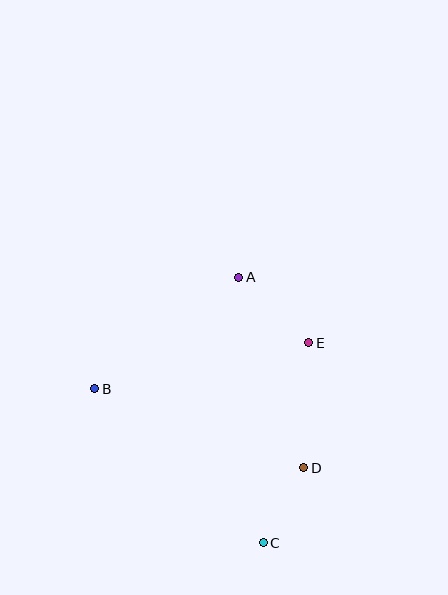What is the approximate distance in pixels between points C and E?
The distance between C and E is approximately 205 pixels.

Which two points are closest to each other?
Points C and D are closest to each other.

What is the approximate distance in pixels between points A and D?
The distance between A and D is approximately 201 pixels.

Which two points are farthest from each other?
Points A and C are farthest from each other.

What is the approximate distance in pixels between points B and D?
The distance between B and D is approximately 223 pixels.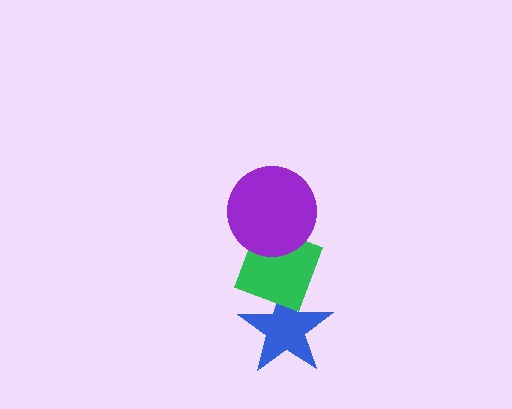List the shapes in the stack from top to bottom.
From top to bottom: the purple circle, the green diamond, the blue star.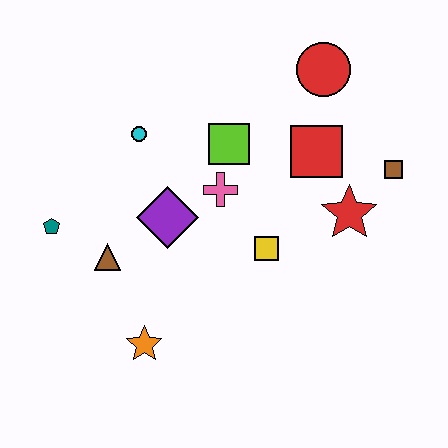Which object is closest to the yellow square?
The pink cross is closest to the yellow square.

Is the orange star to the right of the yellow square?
No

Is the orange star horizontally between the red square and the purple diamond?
No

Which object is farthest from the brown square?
The teal pentagon is farthest from the brown square.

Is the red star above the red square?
No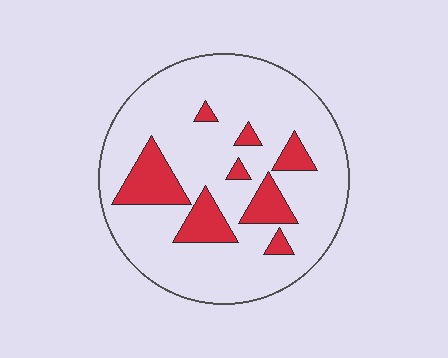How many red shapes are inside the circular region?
8.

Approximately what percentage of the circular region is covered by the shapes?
Approximately 20%.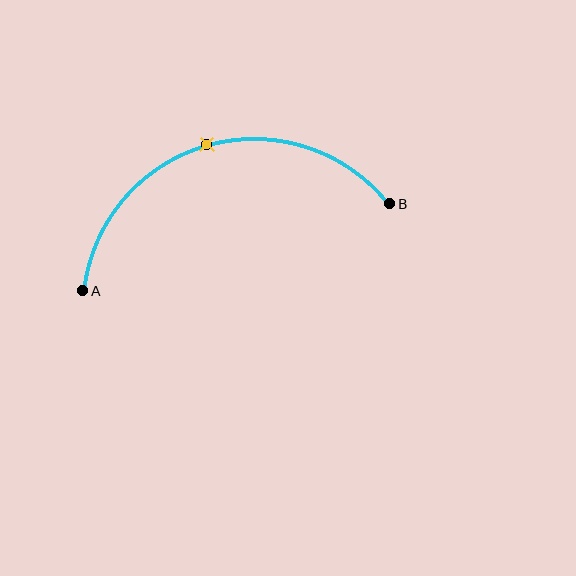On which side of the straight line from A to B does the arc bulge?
The arc bulges above the straight line connecting A and B.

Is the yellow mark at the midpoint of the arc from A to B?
Yes. The yellow mark lies on the arc at equal arc-length from both A and B — it is the arc midpoint.